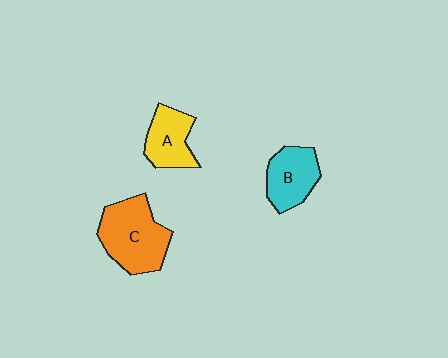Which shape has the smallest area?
Shape A (yellow).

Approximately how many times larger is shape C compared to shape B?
Approximately 1.5 times.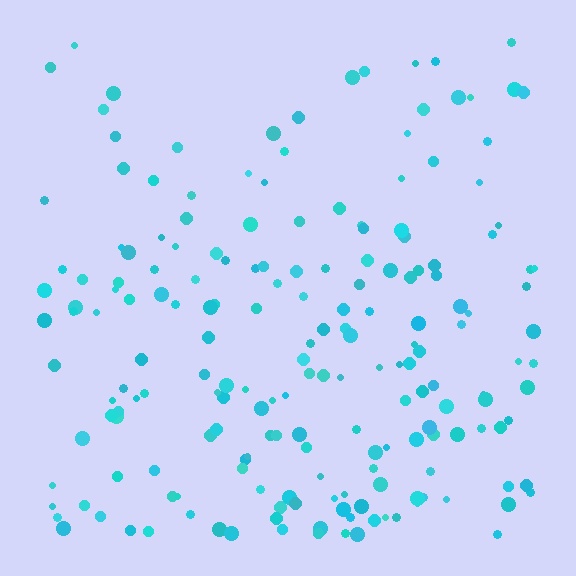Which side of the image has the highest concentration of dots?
The bottom.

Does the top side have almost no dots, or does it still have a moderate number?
Still a moderate number, just noticeably fewer than the bottom.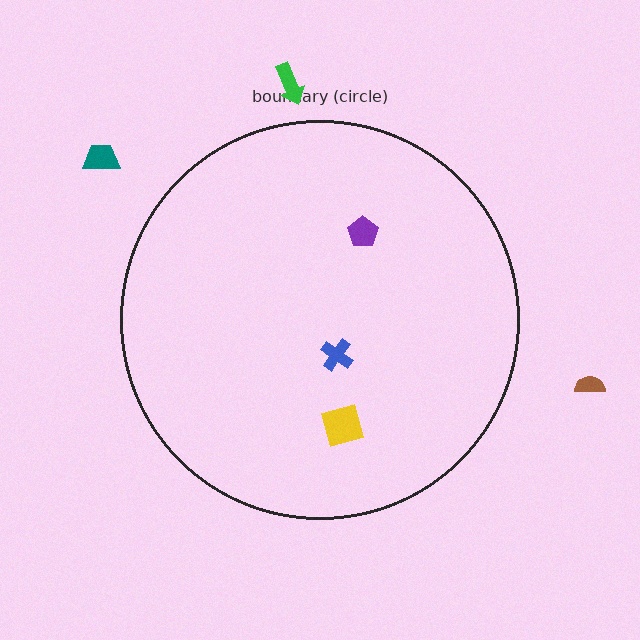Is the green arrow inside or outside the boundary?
Outside.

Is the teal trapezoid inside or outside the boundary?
Outside.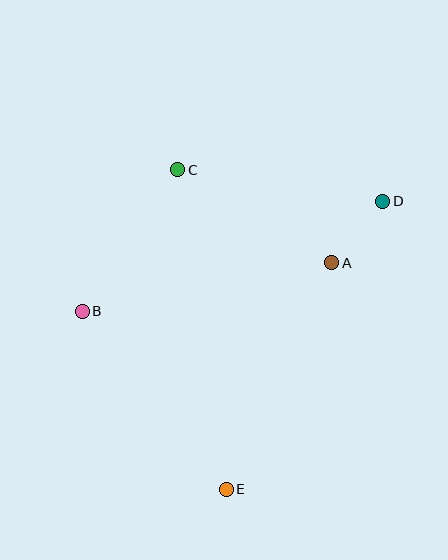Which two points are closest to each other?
Points A and D are closest to each other.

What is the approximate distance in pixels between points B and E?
The distance between B and E is approximately 229 pixels.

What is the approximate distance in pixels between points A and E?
The distance between A and E is approximately 250 pixels.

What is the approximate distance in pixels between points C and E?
The distance between C and E is approximately 323 pixels.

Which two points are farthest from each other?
Points D and E are farthest from each other.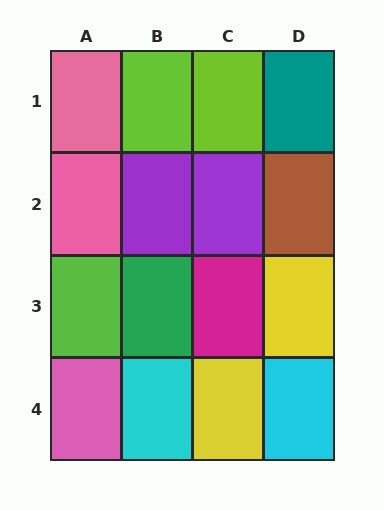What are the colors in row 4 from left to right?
Pink, cyan, yellow, cyan.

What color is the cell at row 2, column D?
Brown.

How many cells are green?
1 cell is green.